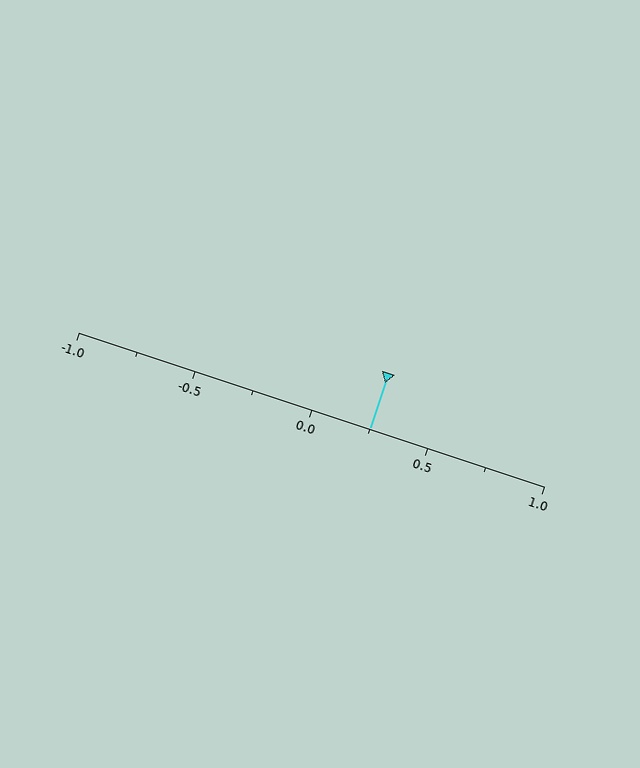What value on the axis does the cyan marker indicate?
The marker indicates approximately 0.25.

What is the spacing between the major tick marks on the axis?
The major ticks are spaced 0.5 apart.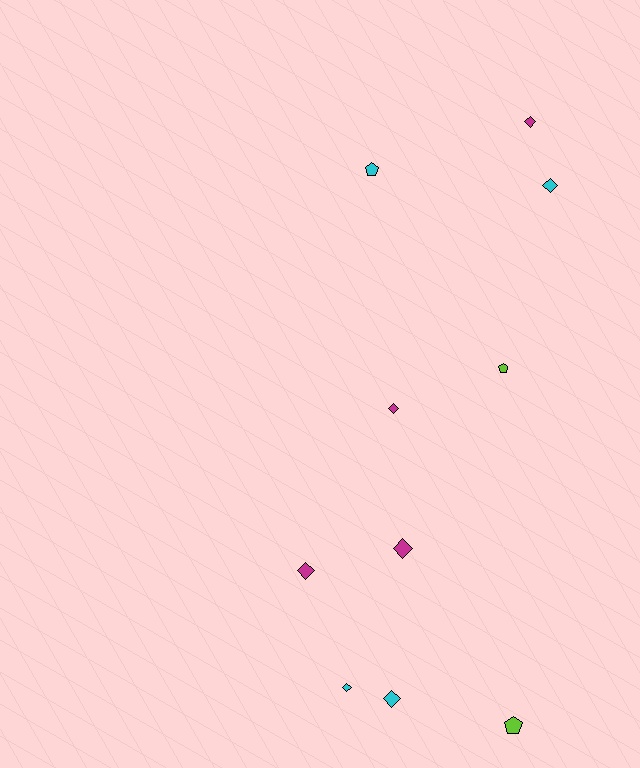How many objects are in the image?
There are 10 objects.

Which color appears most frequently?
Cyan, with 4 objects.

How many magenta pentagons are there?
There are no magenta pentagons.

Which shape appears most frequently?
Diamond, with 7 objects.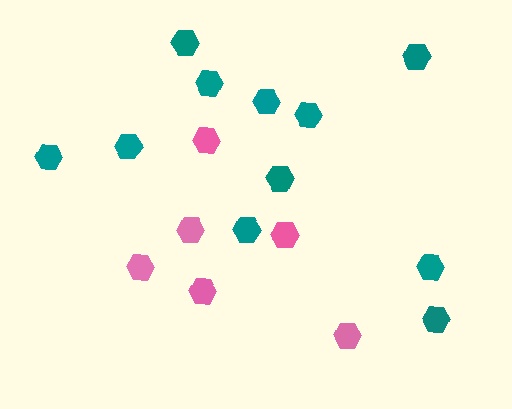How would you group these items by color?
There are 2 groups: one group of teal hexagons (11) and one group of pink hexagons (6).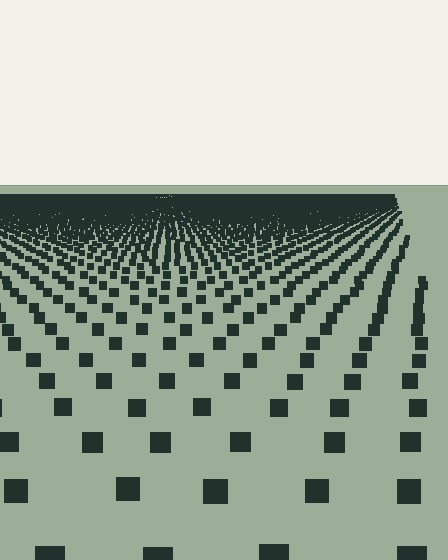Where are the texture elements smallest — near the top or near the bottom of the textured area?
Near the top.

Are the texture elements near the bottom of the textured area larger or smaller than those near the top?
Larger. Near the bottom, elements are closer to the viewer and appear at a bigger on-screen size.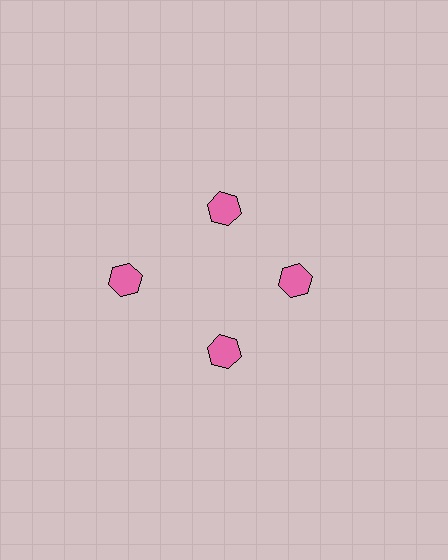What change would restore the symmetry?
The symmetry would be restored by moving it inward, back onto the ring so that all 4 hexagons sit at equal angles and equal distance from the center.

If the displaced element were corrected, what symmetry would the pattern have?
It would have 4-fold rotational symmetry — the pattern would map onto itself every 90 degrees.